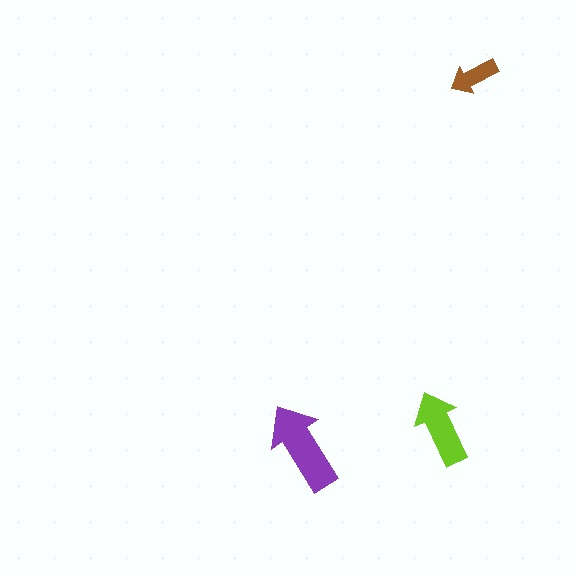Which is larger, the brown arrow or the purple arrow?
The purple one.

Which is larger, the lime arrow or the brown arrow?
The lime one.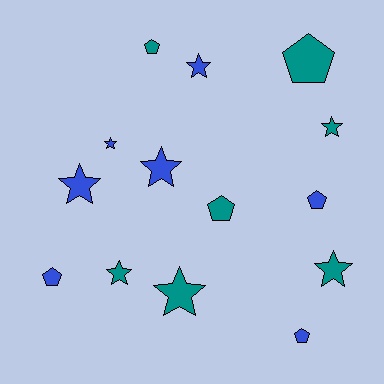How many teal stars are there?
There are 4 teal stars.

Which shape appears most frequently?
Star, with 8 objects.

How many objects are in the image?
There are 14 objects.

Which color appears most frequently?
Teal, with 7 objects.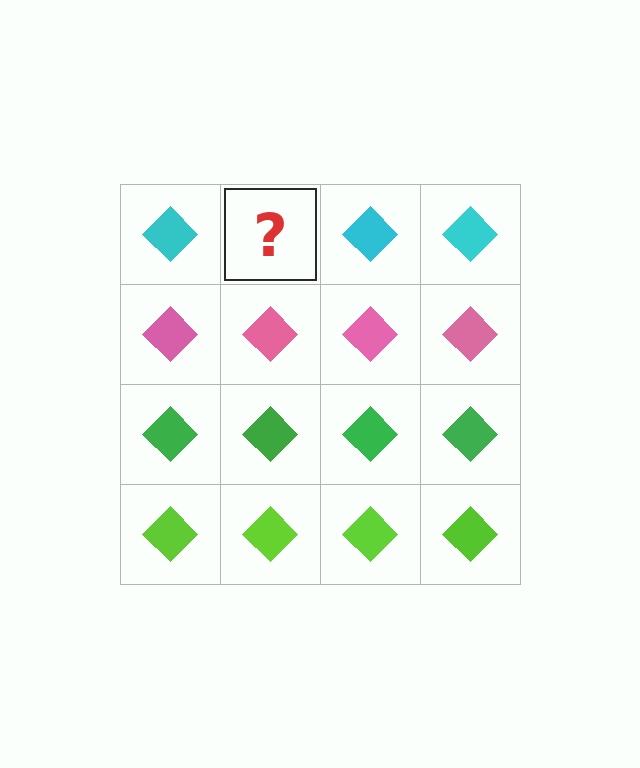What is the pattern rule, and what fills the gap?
The rule is that each row has a consistent color. The gap should be filled with a cyan diamond.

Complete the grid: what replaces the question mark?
The question mark should be replaced with a cyan diamond.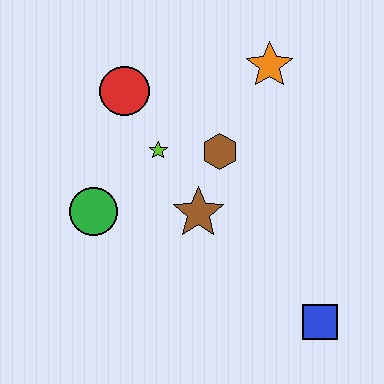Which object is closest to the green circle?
The lime star is closest to the green circle.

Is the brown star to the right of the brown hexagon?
No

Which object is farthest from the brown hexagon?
The blue square is farthest from the brown hexagon.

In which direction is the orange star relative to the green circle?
The orange star is to the right of the green circle.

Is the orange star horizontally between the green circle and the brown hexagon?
No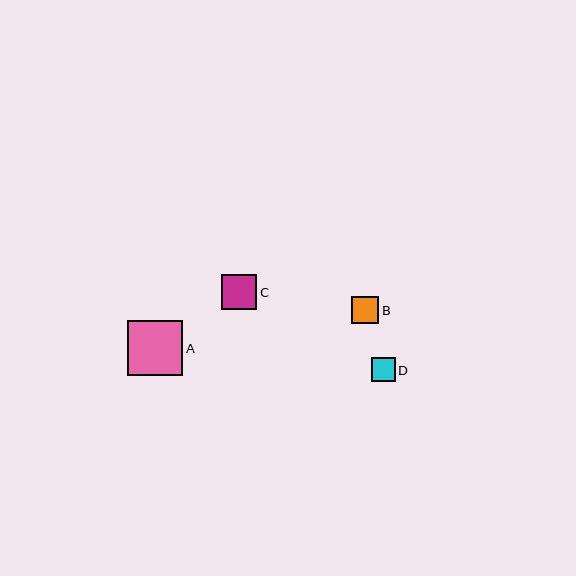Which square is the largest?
Square A is the largest with a size of approximately 55 pixels.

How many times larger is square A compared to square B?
Square A is approximately 2.1 times the size of square B.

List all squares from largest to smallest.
From largest to smallest: A, C, B, D.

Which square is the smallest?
Square D is the smallest with a size of approximately 24 pixels.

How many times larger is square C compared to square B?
Square C is approximately 1.3 times the size of square B.